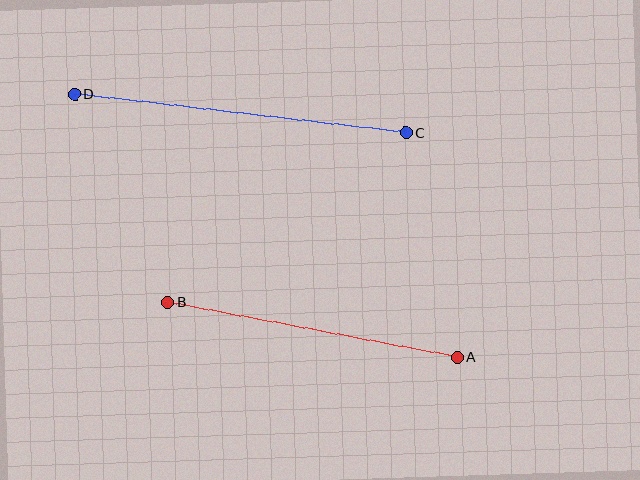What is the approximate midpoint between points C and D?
The midpoint is at approximately (240, 114) pixels.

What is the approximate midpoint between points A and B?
The midpoint is at approximately (312, 330) pixels.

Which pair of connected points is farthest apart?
Points C and D are farthest apart.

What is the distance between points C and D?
The distance is approximately 334 pixels.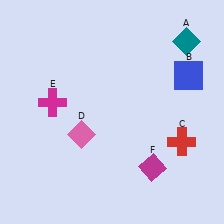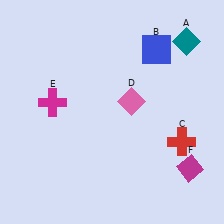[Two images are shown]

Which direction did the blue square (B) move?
The blue square (B) moved left.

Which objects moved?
The objects that moved are: the blue square (B), the pink diamond (D), the magenta diamond (F).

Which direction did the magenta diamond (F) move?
The magenta diamond (F) moved right.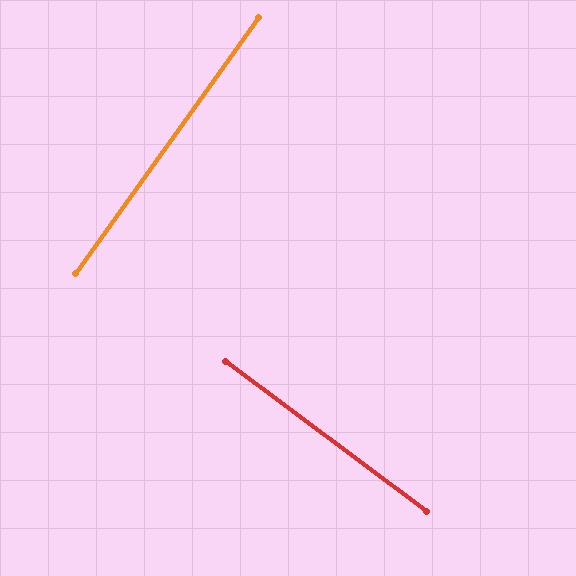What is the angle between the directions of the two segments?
Approximately 89 degrees.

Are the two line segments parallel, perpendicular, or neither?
Perpendicular — they meet at approximately 89°.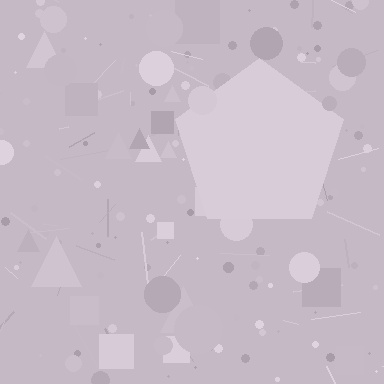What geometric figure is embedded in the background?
A pentagon is embedded in the background.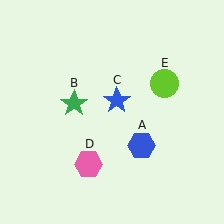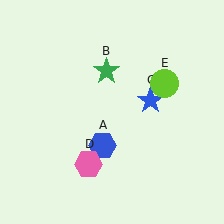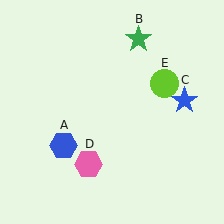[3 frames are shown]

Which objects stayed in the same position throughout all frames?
Pink hexagon (object D) and lime circle (object E) remained stationary.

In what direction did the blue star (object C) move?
The blue star (object C) moved right.